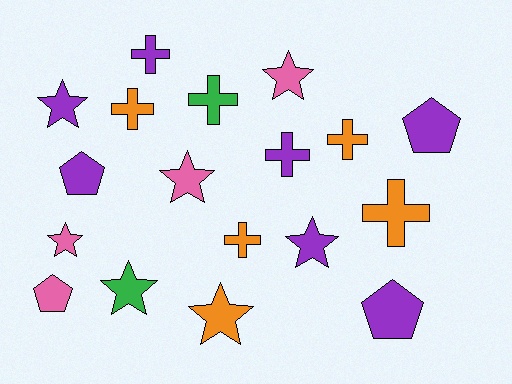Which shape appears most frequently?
Star, with 7 objects.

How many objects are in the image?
There are 18 objects.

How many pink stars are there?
There are 3 pink stars.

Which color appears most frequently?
Purple, with 7 objects.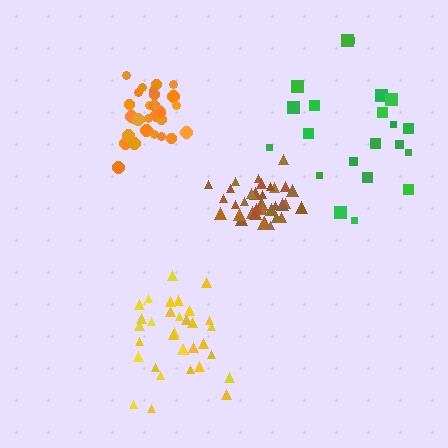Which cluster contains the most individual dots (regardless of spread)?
Brown (35).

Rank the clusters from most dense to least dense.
brown, orange, yellow, green.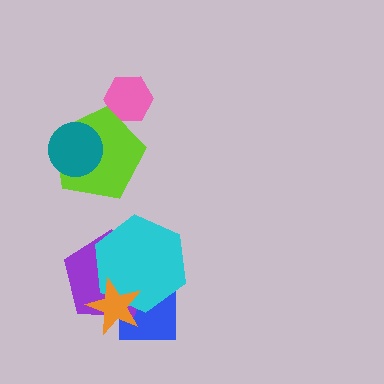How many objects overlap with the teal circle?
1 object overlaps with the teal circle.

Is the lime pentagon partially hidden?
Yes, it is partially covered by another shape.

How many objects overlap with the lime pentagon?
2 objects overlap with the lime pentagon.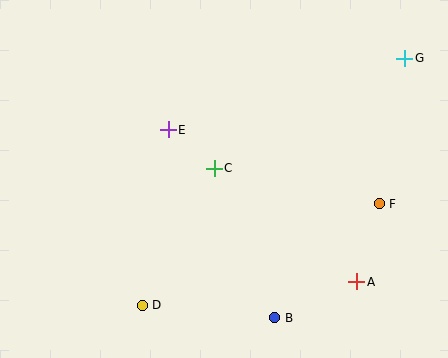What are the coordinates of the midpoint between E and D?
The midpoint between E and D is at (155, 217).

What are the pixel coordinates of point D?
Point D is at (142, 305).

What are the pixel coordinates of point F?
Point F is at (379, 204).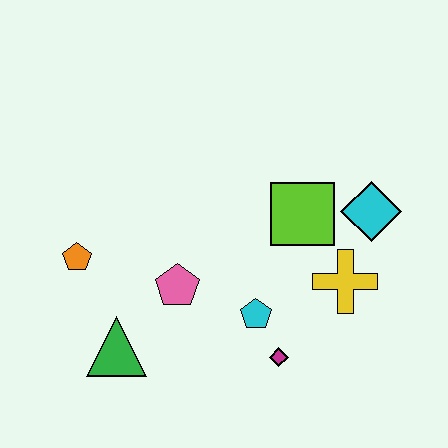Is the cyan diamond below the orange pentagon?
No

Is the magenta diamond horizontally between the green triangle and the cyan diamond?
Yes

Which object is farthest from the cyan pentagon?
The orange pentagon is farthest from the cyan pentagon.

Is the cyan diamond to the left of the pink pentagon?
No